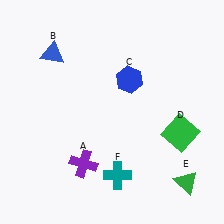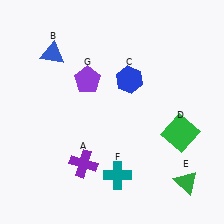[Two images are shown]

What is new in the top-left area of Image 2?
A purple pentagon (G) was added in the top-left area of Image 2.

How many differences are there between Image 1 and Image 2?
There is 1 difference between the two images.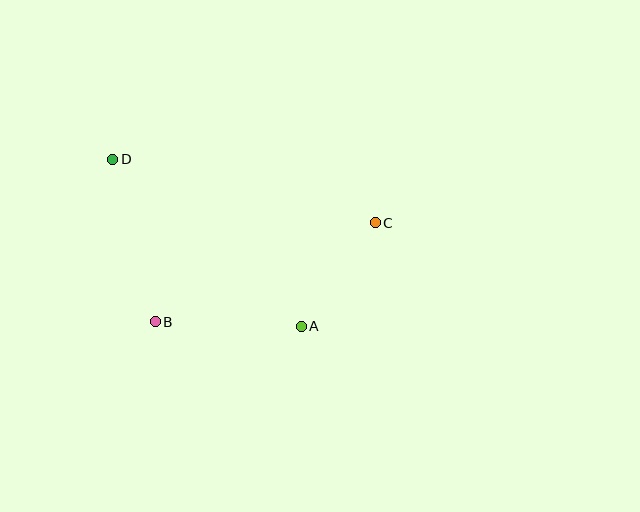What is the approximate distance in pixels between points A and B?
The distance between A and B is approximately 146 pixels.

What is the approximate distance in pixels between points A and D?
The distance between A and D is approximately 252 pixels.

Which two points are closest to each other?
Points A and C are closest to each other.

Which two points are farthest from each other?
Points C and D are farthest from each other.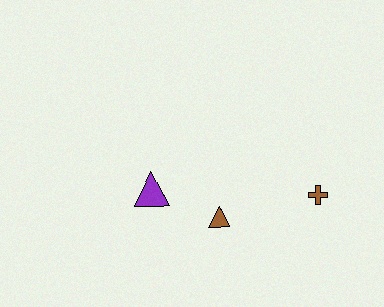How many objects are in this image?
There are 3 objects.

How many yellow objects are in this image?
There are no yellow objects.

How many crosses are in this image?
There is 1 cross.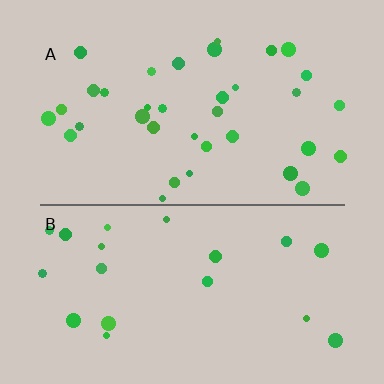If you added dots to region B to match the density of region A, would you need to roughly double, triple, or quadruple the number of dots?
Approximately double.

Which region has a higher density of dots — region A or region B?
A (the top).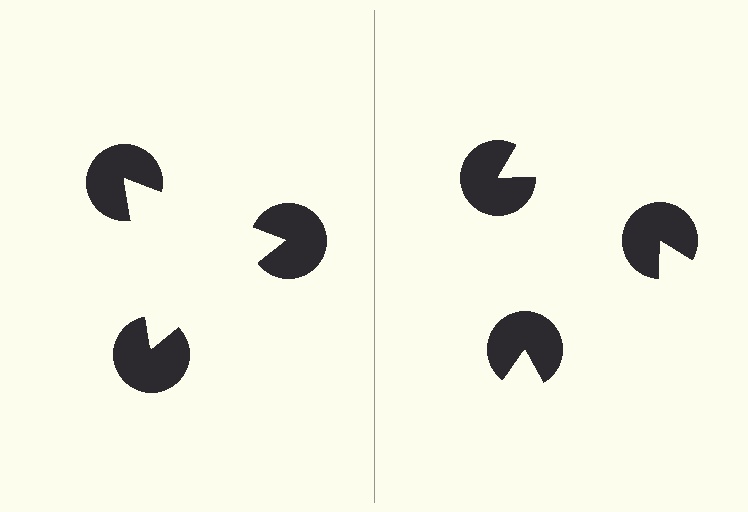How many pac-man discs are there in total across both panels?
6 — 3 on each side.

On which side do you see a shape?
An illusory triangle appears on the left side. On the right side the wedge cuts are rotated, so no coherent shape forms.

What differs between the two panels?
The pac-man discs are positioned identically on both sides; only the wedge orientations differ. On the left they align to a triangle; on the right they are misaligned.